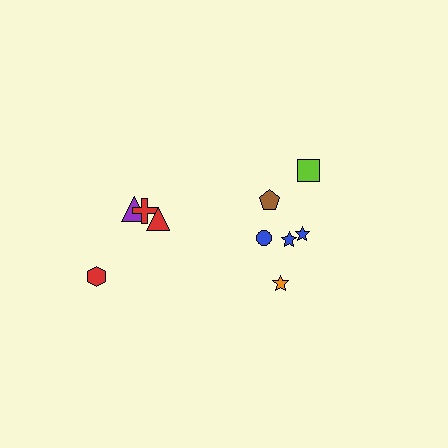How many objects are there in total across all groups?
There are 10 objects.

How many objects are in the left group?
There are 4 objects.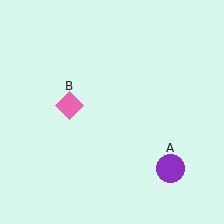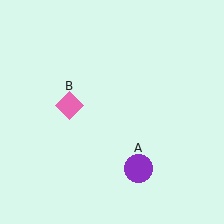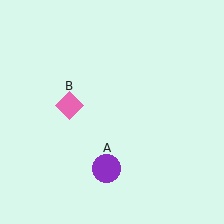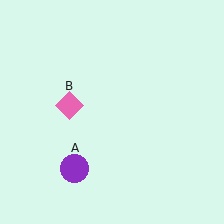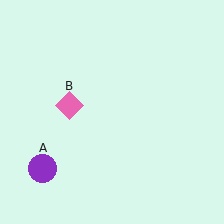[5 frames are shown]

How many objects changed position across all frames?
1 object changed position: purple circle (object A).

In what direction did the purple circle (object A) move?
The purple circle (object A) moved left.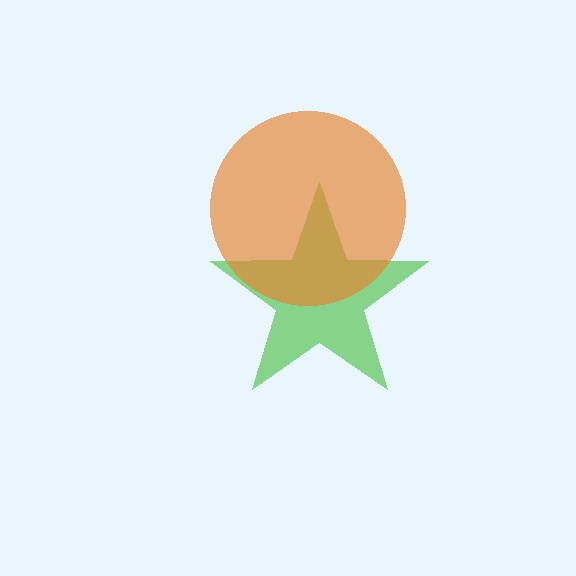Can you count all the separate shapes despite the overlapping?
Yes, there are 2 separate shapes.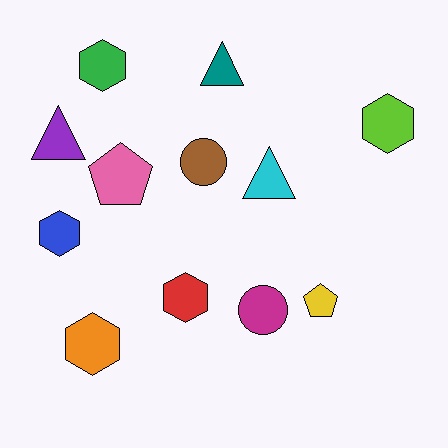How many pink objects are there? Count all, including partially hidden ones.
There is 1 pink object.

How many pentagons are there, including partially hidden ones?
There are 2 pentagons.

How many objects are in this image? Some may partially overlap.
There are 12 objects.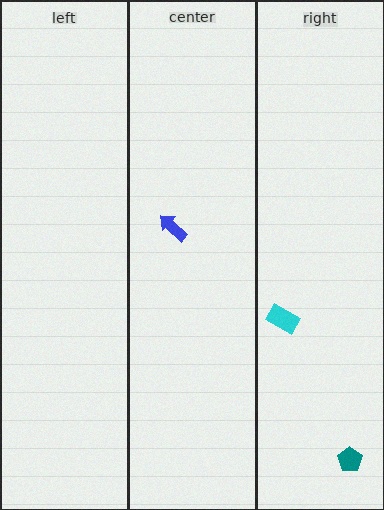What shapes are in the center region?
The blue arrow.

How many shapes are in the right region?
2.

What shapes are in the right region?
The teal pentagon, the cyan rectangle.